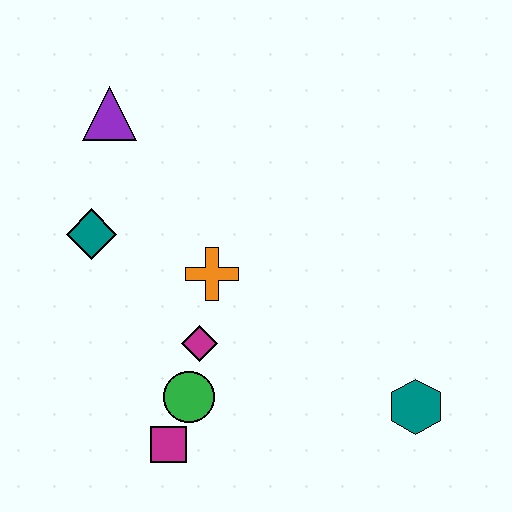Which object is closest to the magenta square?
The green circle is closest to the magenta square.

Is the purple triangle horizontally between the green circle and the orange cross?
No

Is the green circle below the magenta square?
No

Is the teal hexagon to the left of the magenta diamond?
No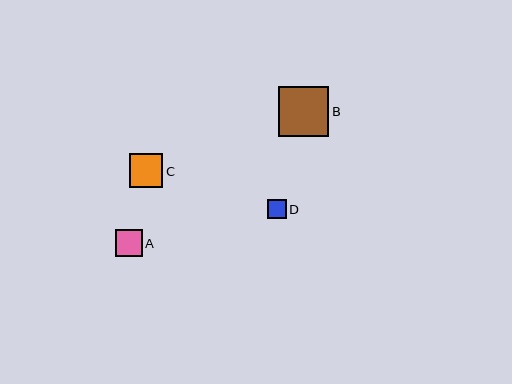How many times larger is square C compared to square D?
Square C is approximately 1.8 times the size of square D.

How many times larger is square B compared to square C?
Square B is approximately 1.5 times the size of square C.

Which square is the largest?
Square B is the largest with a size of approximately 50 pixels.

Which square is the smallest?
Square D is the smallest with a size of approximately 19 pixels.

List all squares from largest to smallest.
From largest to smallest: B, C, A, D.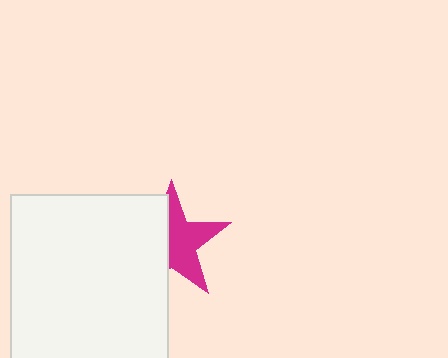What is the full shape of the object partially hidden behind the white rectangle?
The partially hidden object is a magenta star.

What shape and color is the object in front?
The object in front is a white rectangle.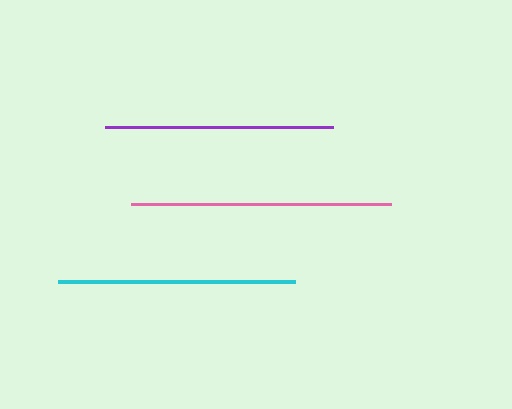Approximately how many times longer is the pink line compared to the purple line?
The pink line is approximately 1.1 times the length of the purple line.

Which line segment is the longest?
The pink line is the longest at approximately 260 pixels.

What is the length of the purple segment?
The purple segment is approximately 228 pixels long.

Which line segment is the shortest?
The purple line is the shortest at approximately 228 pixels.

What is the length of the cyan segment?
The cyan segment is approximately 237 pixels long.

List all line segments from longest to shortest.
From longest to shortest: pink, cyan, purple.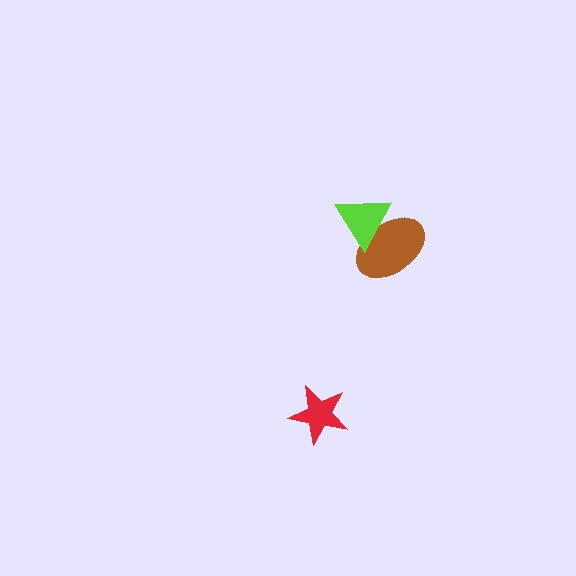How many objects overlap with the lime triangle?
1 object overlaps with the lime triangle.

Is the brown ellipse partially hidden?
Yes, it is partially covered by another shape.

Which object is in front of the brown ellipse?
The lime triangle is in front of the brown ellipse.